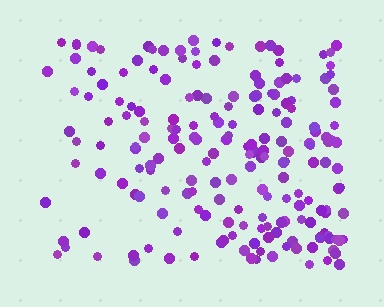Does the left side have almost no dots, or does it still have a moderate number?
Still a moderate number, just noticeably fewer than the right.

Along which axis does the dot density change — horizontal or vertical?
Horizontal.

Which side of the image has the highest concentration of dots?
The right.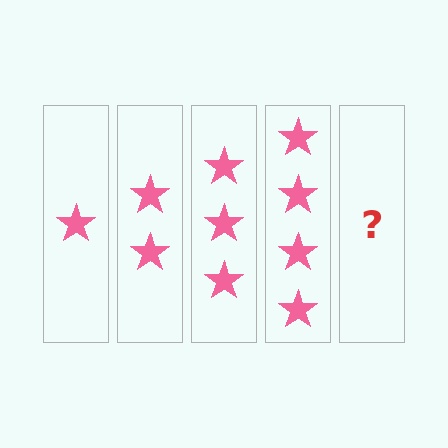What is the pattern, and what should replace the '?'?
The pattern is that each step adds one more star. The '?' should be 5 stars.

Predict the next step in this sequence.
The next step is 5 stars.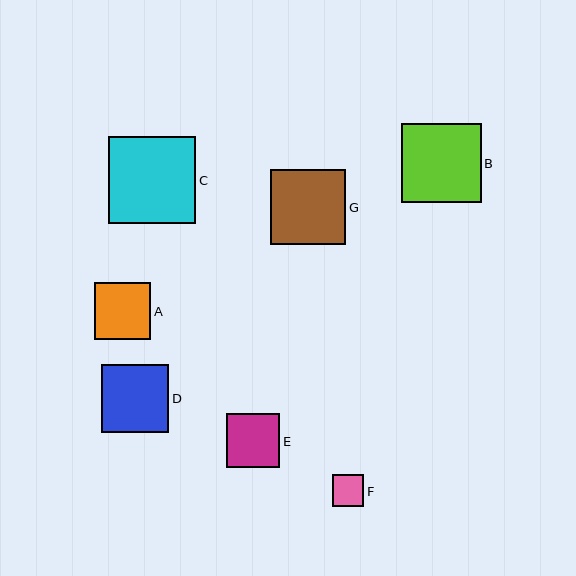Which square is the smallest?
Square F is the smallest with a size of approximately 32 pixels.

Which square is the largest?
Square C is the largest with a size of approximately 87 pixels.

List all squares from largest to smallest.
From largest to smallest: C, B, G, D, A, E, F.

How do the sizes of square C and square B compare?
Square C and square B are approximately the same size.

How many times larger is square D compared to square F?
Square D is approximately 2.1 times the size of square F.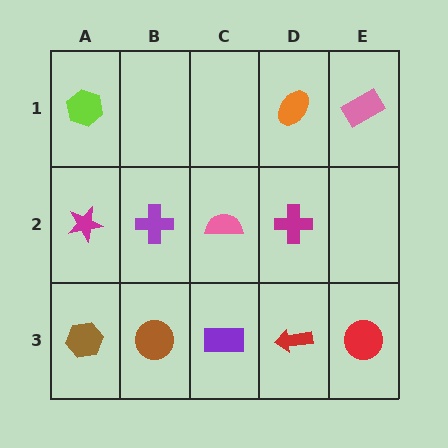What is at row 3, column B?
A brown circle.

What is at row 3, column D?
A red arrow.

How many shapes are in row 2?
4 shapes.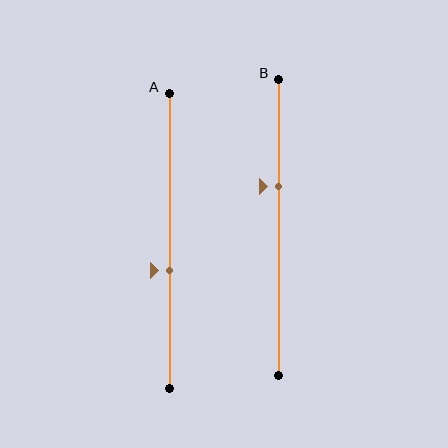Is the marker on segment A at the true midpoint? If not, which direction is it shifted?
No, the marker on segment A is shifted downward by about 10% of the segment length.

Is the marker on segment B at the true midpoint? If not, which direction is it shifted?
No, the marker on segment B is shifted upward by about 14% of the segment length.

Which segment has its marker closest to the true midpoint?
Segment A has its marker closest to the true midpoint.